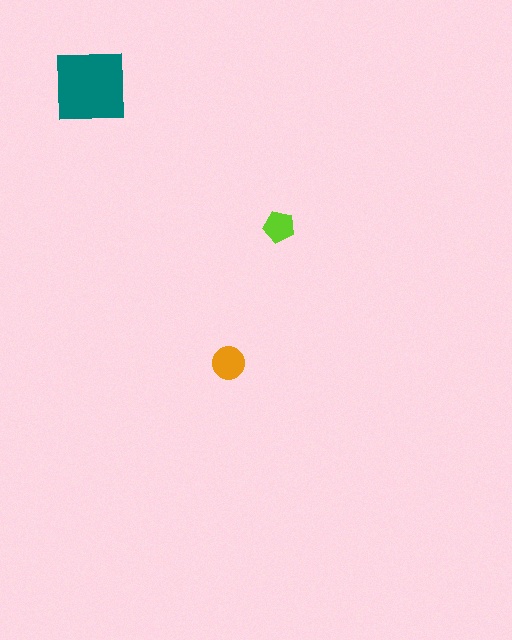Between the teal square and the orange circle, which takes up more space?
The teal square.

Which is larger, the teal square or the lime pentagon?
The teal square.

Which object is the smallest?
The lime pentagon.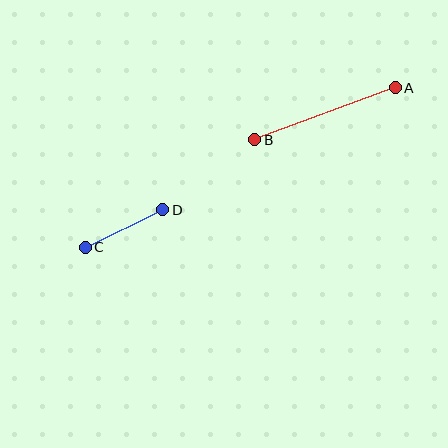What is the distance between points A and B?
The distance is approximately 150 pixels.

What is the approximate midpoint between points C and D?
The midpoint is at approximately (124, 228) pixels.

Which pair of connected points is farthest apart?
Points A and B are farthest apart.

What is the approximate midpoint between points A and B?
The midpoint is at approximately (325, 114) pixels.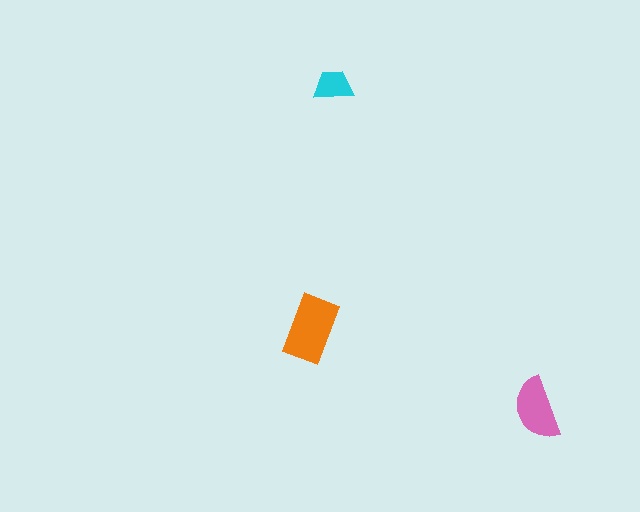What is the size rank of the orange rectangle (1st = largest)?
1st.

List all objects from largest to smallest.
The orange rectangle, the pink semicircle, the cyan trapezoid.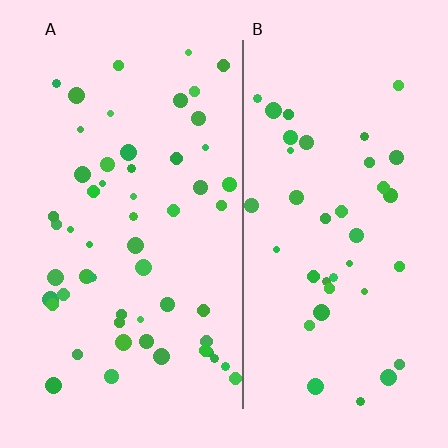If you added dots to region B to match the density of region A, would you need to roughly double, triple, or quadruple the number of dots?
Approximately double.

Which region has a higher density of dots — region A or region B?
A (the left).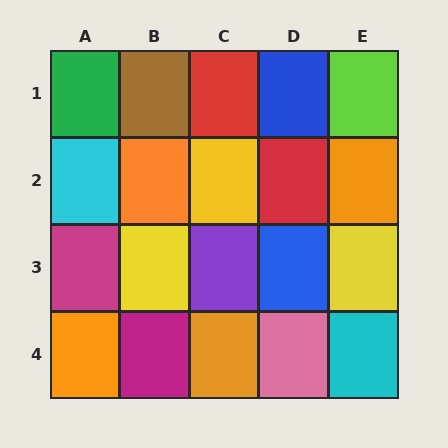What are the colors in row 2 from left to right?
Cyan, orange, yellow, red, orange.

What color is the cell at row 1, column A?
Green.